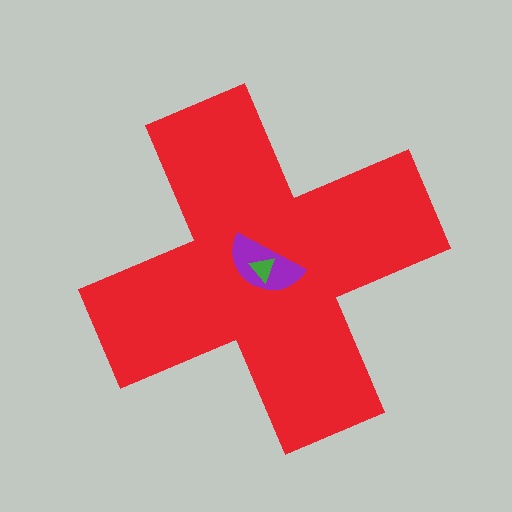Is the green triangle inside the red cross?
Yes.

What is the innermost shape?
The green triangle.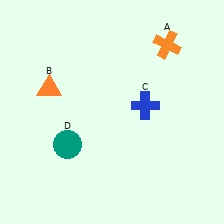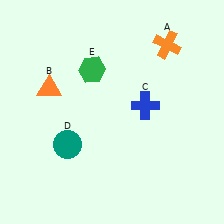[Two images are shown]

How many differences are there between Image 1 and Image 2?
There is 1 difference between the two images.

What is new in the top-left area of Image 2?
A green hexagon (E) was added in the top-left area of Image 2.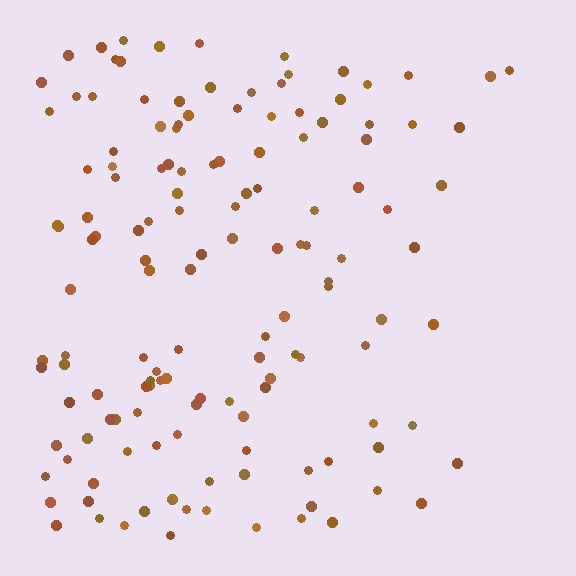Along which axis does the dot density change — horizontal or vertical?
Horizontal.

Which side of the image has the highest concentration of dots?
The left.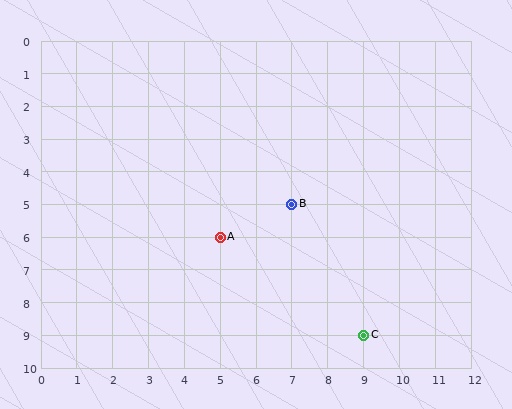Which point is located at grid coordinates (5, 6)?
Point A is at (5, 6).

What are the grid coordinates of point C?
Point C is at grid coordinates (9, 9).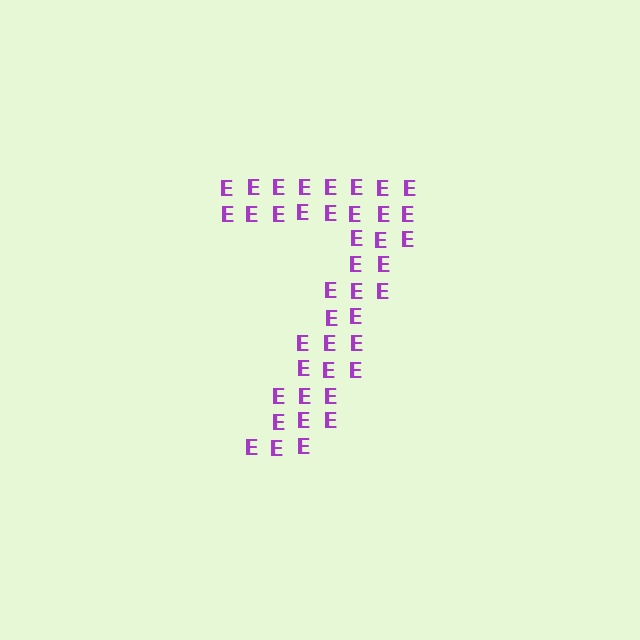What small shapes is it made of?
It is made of small letter E's.